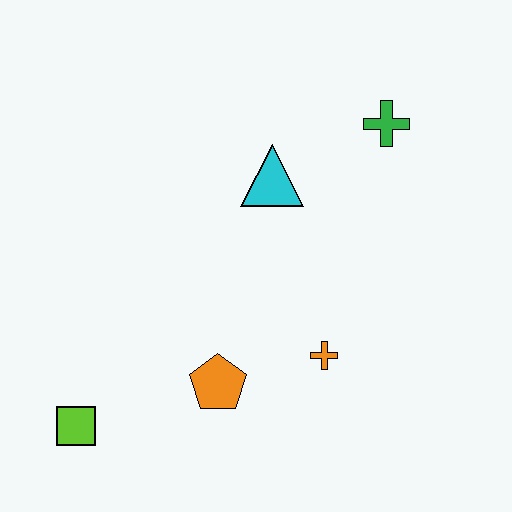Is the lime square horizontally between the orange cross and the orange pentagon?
No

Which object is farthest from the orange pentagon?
The green cross is farthest from the orange pentagon.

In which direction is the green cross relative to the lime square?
The green cross is to the right of the lime square.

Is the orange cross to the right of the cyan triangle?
Yes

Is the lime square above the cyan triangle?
No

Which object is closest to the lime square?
The orange pentagon is closest to the lime square.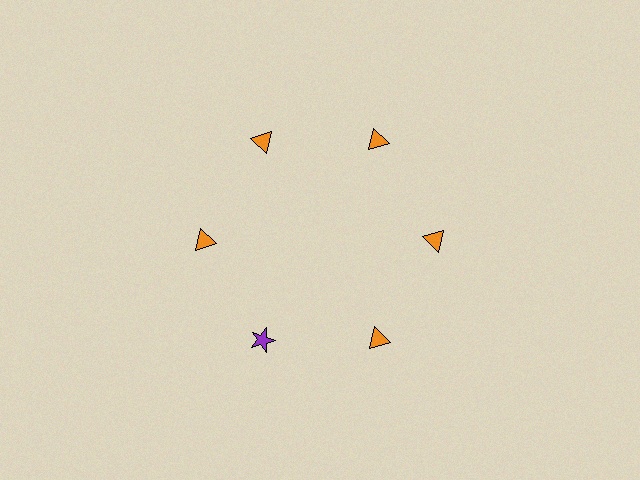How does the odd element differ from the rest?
It differs in both color (purple instead of orange) and shape (star instead of triangle).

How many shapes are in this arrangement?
There are 6 shapes arranged in a ring pattern.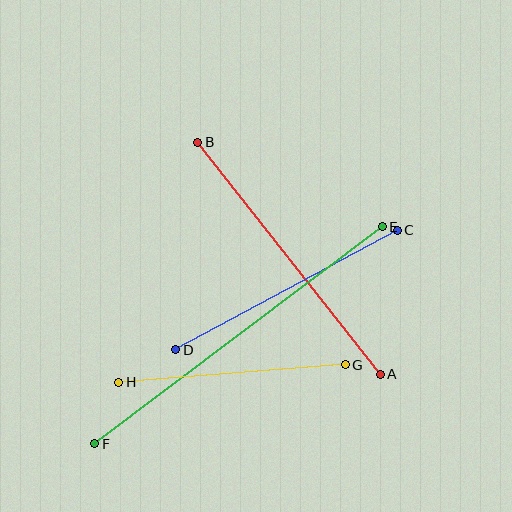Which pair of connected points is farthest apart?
Points E and F are farthest apart.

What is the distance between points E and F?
The distance is approximately 360 pixels.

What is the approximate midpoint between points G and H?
The midpoint is at approximately (232, 374) pixels.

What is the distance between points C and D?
The distance is approximately 251 pixels.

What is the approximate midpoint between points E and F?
The midpoint is at approximately (238, 335) pixels.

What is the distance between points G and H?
The distance is approximately 227 pixels.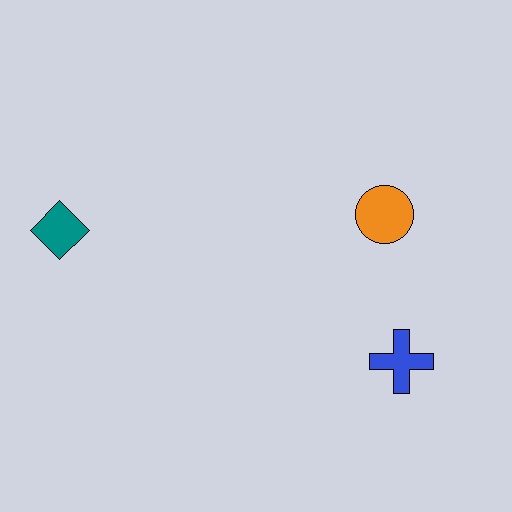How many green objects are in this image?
There are no green objects.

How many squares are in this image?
There are no squares.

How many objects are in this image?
There are 3 objects.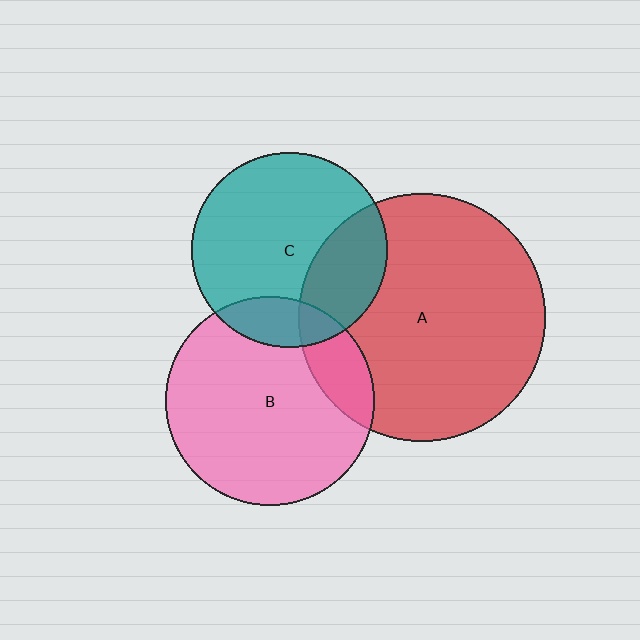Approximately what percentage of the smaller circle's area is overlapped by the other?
Approximately 15%.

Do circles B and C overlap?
Yes.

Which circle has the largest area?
Circle A (red).